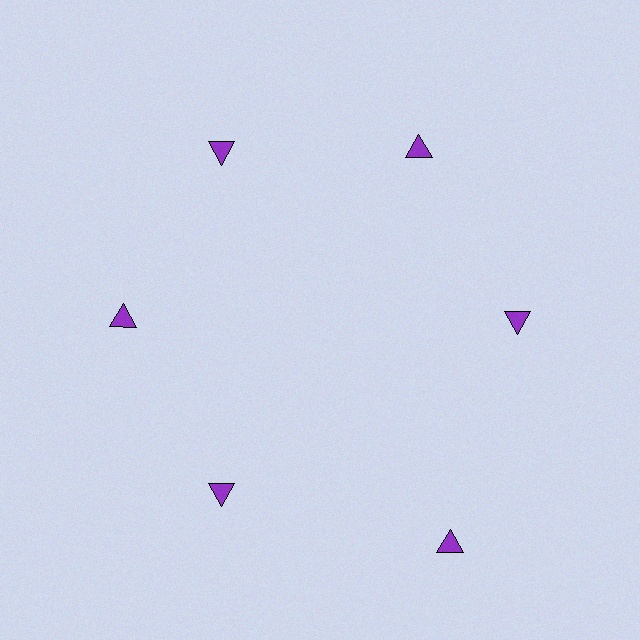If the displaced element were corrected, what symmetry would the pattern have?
It would have 6-fold rotational symmetry — the pattern would map onto itself every 60 degrees.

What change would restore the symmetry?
The symmetry would be restored by moving it inward, back onto the ring so that all 6 triangles sit at equal angles and equal distance from the center.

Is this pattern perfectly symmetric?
No. The 6 purple triangles are arranged in a ring, but one element near the 5 o'clock position is pushed outward from the center, breaking the 6-fold rotational symmetry.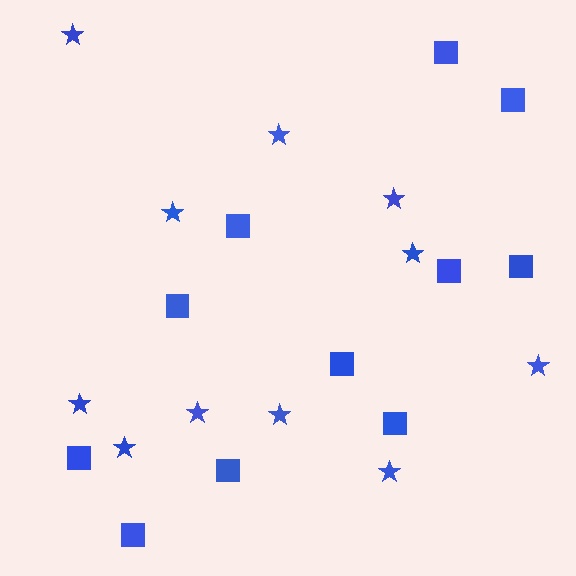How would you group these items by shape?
There are 2 groups: one group of stars (11) and one group of squares (11).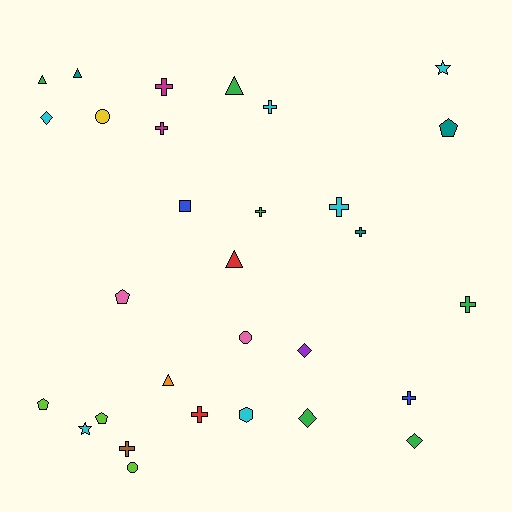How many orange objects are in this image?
There is 1 orange object.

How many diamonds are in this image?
There are 4 diamonds.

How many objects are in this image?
There are 30 objects.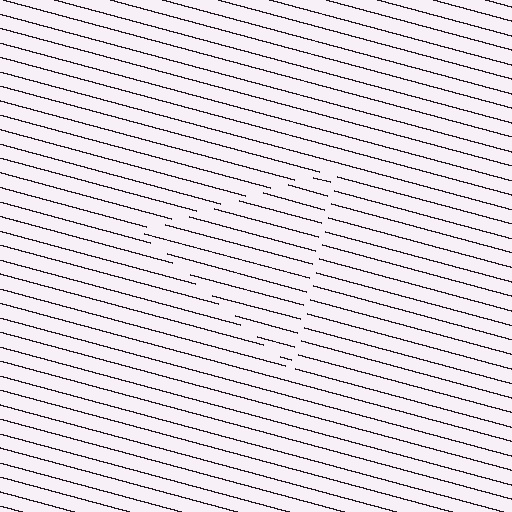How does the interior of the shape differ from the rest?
The interior of the shape contains the same grating, shifted by half a period — the contour is defined by the phase discontinuity where line-ends from the inner and outer gratings abut.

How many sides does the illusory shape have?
3 sides — the line-ends trace a triangle.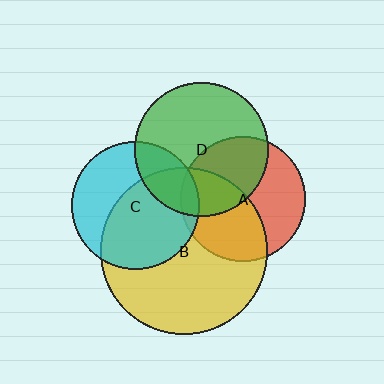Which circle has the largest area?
Circle B (yellow).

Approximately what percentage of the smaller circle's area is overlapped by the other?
Approximately 25%.